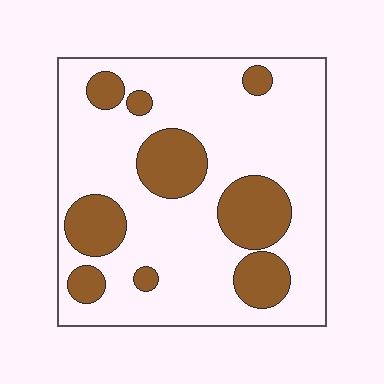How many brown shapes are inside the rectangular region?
9.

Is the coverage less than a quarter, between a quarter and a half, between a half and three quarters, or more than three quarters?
Between a quarter and a half.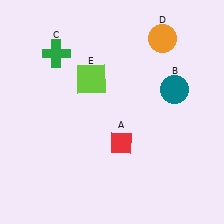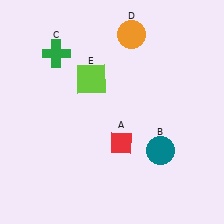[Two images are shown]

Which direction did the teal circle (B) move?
The teal circle (B) moved down.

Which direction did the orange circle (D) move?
The orange circle (D) moved left.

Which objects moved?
The objects that moved are: the teal circle (B), the orange circle (D).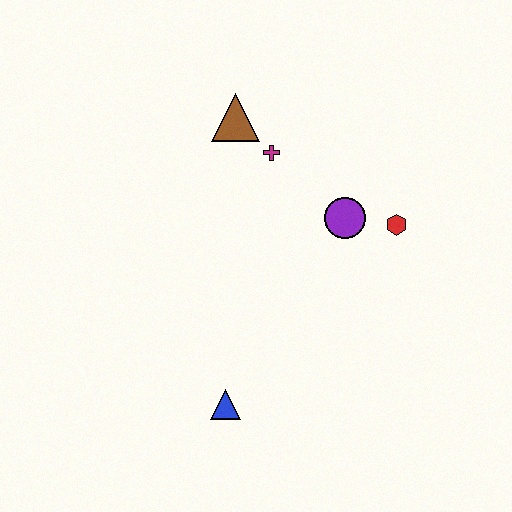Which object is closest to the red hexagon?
The purple circle is closest to the red hexagon.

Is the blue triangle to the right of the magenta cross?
No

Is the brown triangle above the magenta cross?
Yes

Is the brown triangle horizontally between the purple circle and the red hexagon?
No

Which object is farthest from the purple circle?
The blue triangle is farthest from the purple circle.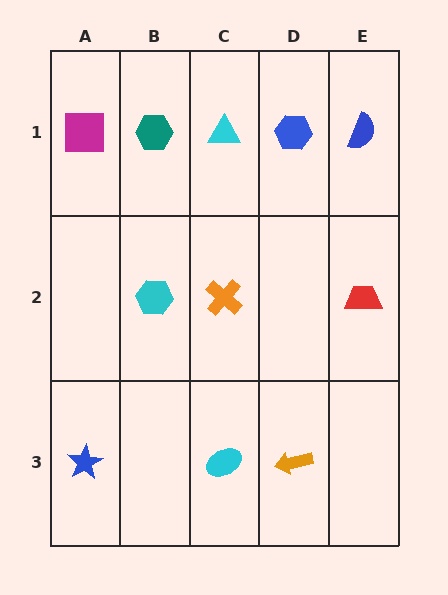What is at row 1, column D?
A blue hexagon.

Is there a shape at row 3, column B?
No, that cell is empty.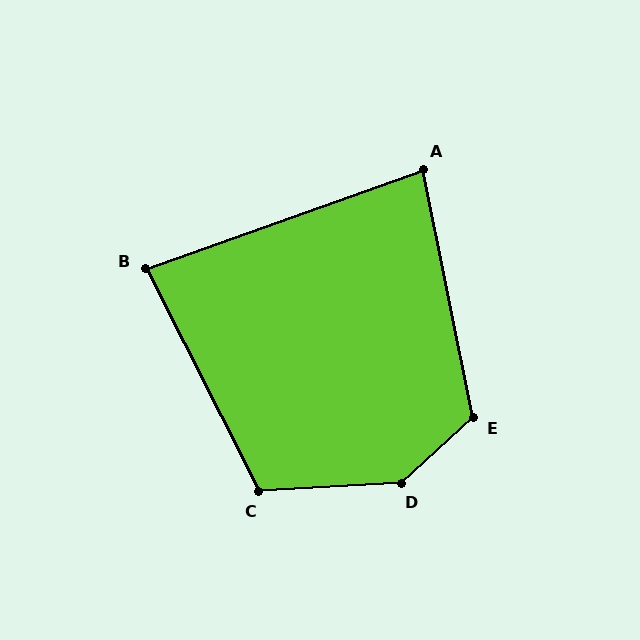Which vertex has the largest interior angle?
D, at approximately 141 degrees.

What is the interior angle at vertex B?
Approximately 83 degrees (acute).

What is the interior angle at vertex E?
Approximately 121 degrees (obtuse).